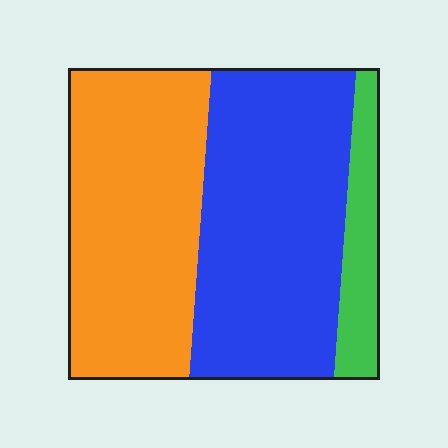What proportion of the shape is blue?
Blue covers around 45% of the shape.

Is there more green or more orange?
Orange.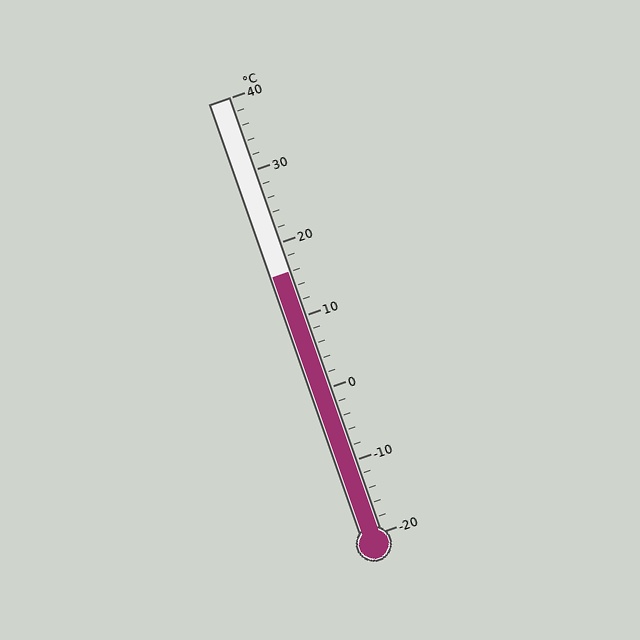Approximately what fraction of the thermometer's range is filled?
The thermometer is filled to approximately 60% of its range.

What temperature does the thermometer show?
The thermometer shows approximately 16°C.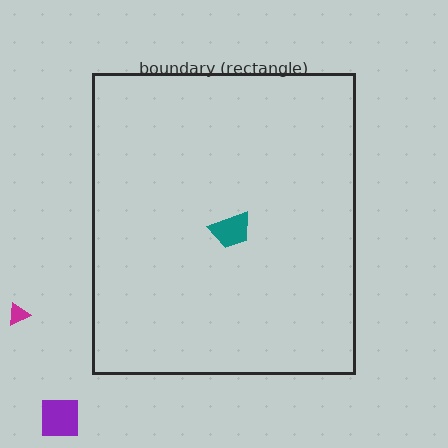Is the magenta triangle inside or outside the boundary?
Outside.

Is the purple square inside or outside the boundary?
Outside.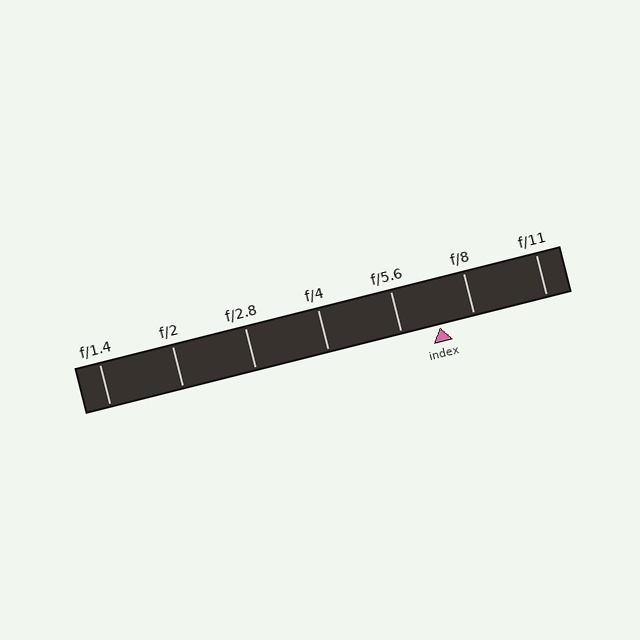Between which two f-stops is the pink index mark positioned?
The index mark is between f/5.6 and f/8.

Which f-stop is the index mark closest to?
The index mark is closest to f/8.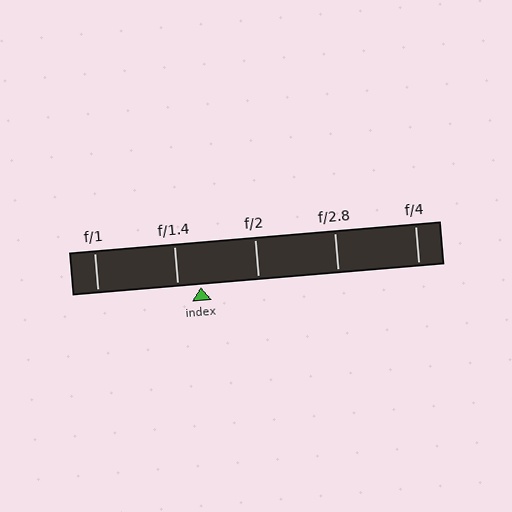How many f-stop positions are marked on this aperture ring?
There are 5 f-stop positions marked.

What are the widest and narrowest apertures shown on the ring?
The widest aperture shown is f/1 and the narrowest is f/4.